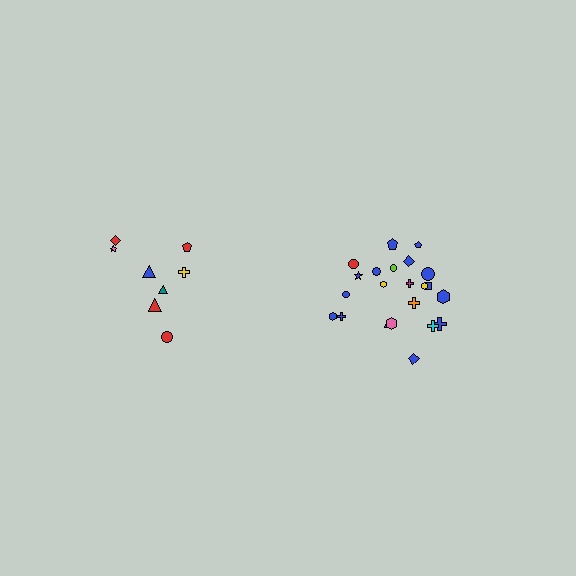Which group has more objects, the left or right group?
The right group.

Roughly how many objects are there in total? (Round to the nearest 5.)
Roughly 30 objects in total.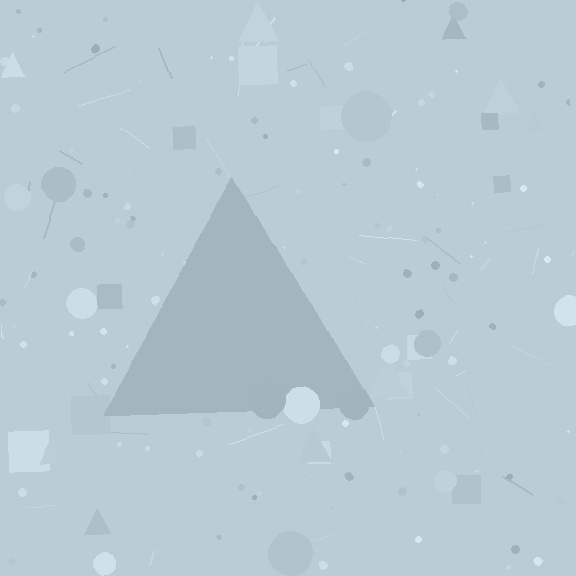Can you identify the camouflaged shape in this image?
The camouflaged shape is a triangle.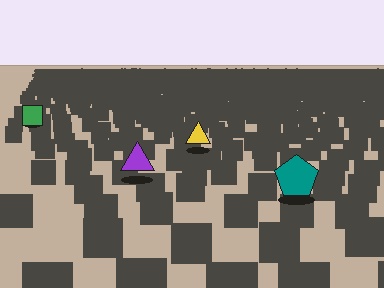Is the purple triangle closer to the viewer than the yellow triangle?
Yes. The purple triangle is closer — you can tell from the texture gradient: the ground texture is coarser near it.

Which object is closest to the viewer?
The teal pentagon is closest. The texture marks near it are larger and more spread out.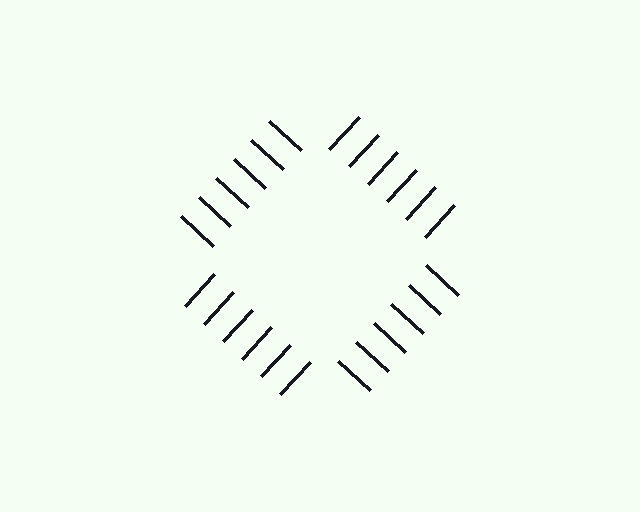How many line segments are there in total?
24 — 6 along each of the 4 edges.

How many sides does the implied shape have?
4 sides — the line-ends trace a square.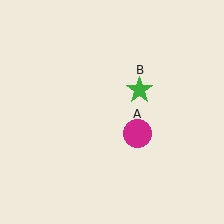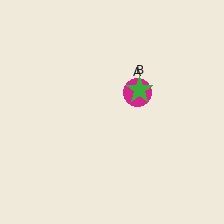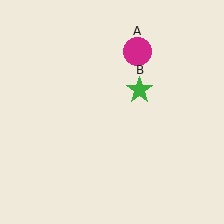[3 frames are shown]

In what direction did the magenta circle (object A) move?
The magenta circle (object A) moved up.